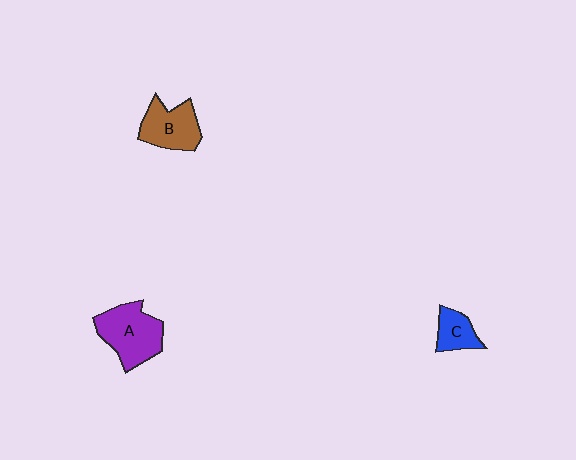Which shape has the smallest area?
Shape C (blue).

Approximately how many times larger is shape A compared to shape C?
Approximately 2.1 times.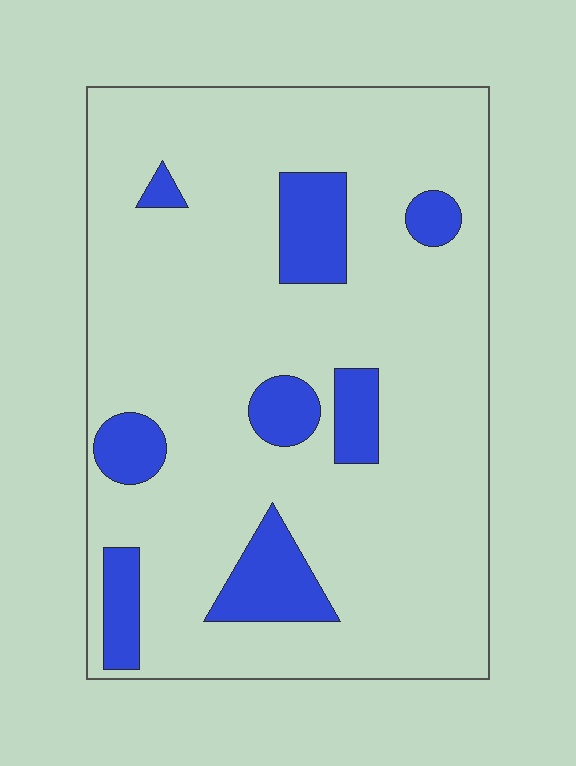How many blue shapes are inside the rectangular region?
8.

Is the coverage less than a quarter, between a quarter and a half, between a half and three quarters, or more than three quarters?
Less than a quarter.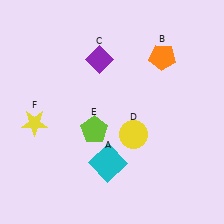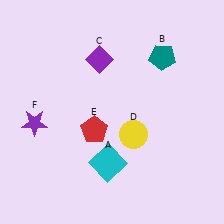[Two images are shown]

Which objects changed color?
B changed from orange to teal. E changed from lime to red. F changed from yellow to purple.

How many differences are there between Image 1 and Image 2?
There are 3 differences between the two images.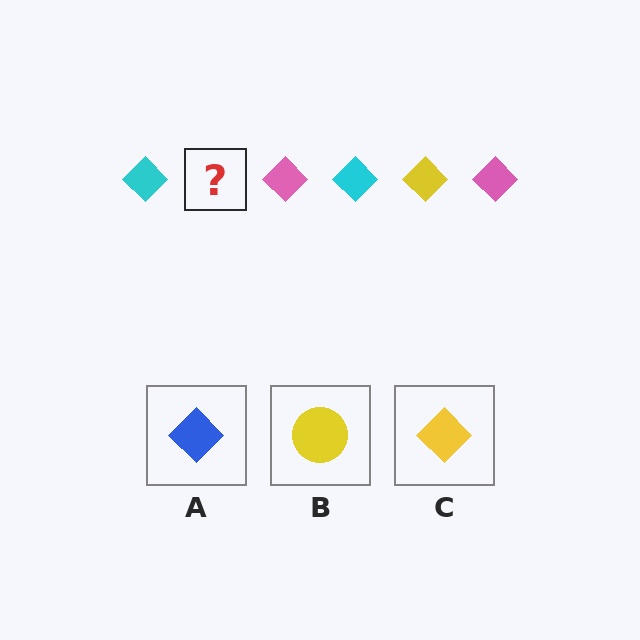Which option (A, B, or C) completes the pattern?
C.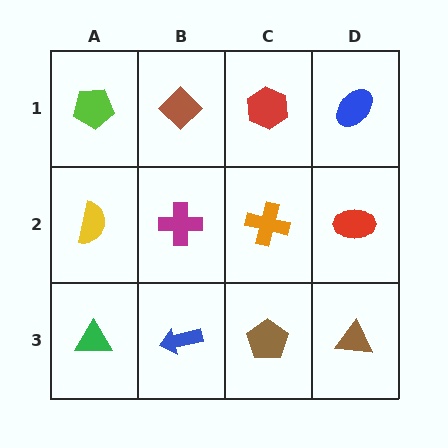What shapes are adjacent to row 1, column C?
An orange cross (row 2, column C), a brown diamond (row 1, column B), a blue ellipse (row 1, column D).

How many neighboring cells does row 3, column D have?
2.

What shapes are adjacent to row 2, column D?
A blue ellipse (row 1, column D), a brown triangle (row 3, column D), an orange cross (row 2, column C).